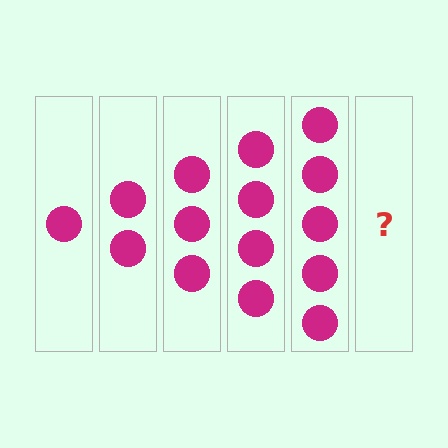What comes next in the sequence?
The next element should be 6 circles.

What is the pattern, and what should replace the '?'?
The pattern is that each step adds one more circle. The '?' should be 6 circles.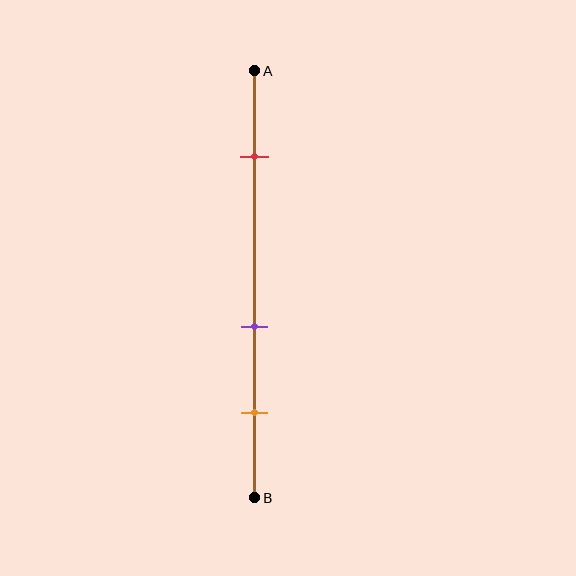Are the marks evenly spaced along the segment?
No, the marks are not evenly spaced.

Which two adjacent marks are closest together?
The purple and orange marks are the closest adjacent pair.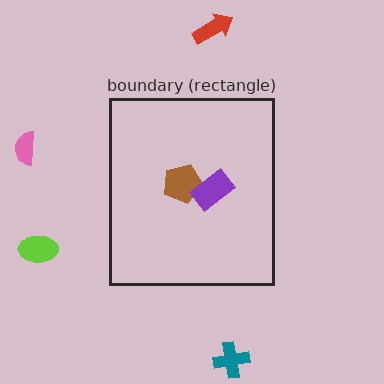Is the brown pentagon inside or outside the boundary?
Inside.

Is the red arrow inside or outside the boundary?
Outside.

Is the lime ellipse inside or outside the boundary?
Outside.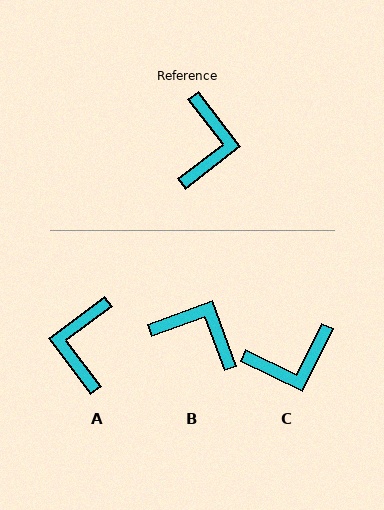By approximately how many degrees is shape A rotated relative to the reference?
Approximately 180 degrees counter-clockwise.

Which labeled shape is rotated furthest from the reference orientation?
A, about 180 degrees away.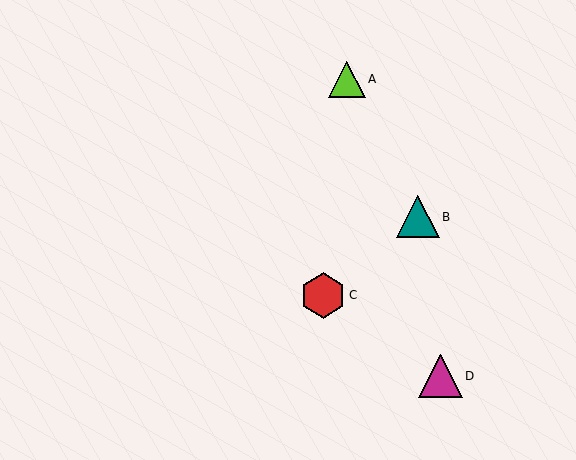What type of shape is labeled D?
Shape D is a magenta triangle.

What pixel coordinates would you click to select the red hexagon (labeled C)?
Click at (323, 295) to select the red hexagon C.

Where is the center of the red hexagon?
The center of the red hexagon is at (323, 295).